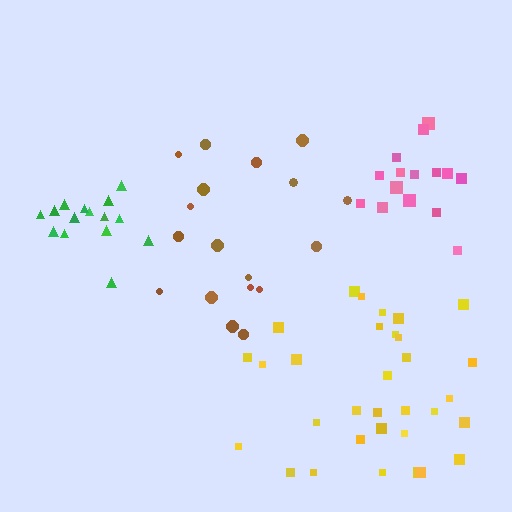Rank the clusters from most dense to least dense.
pink, green, yellow, brown.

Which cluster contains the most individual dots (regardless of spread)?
Yellow (32).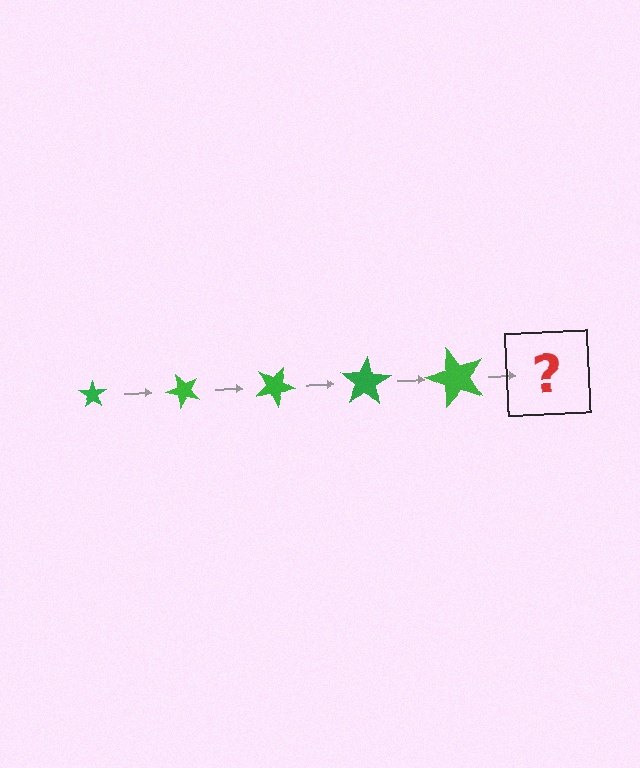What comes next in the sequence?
The next element should be a star, larger than the previous one and rotated 250 degrees from the start.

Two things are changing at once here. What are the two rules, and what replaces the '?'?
The two rules are that the star grows larger each step and it rotates 50 degrees each step. The '?' should be a star, larger than the previous one and rotated 250 degrees from the start.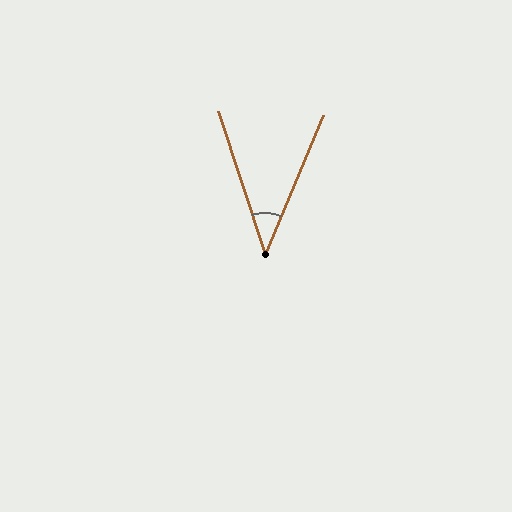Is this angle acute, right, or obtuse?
It is acute.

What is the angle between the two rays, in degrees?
Approximately 41 degrees.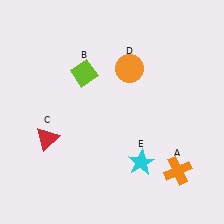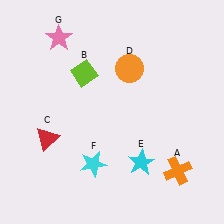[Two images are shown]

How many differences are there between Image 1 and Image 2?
There are 2 differences between the two images.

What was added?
A cyan star (F), a pink star (G) were added in Image 2.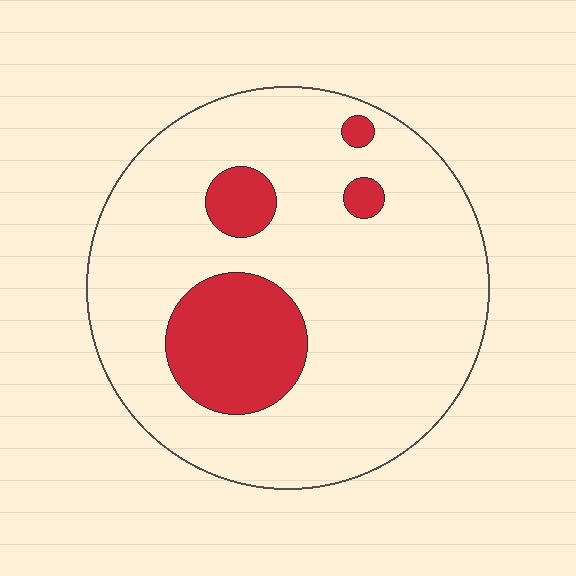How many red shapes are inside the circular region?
4.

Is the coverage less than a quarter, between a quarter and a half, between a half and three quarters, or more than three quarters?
Less than a quarter.